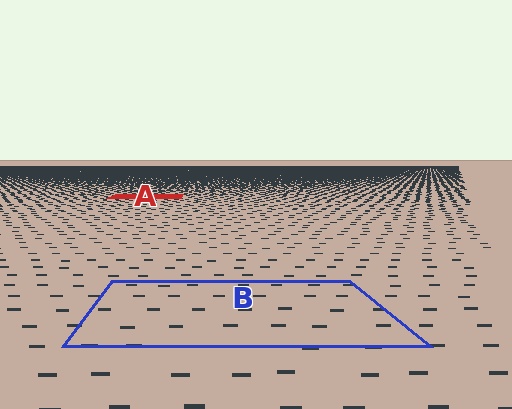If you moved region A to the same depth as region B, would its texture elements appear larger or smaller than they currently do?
They would appear larger. At a closer depth, the same texture elements are projected at a bigger on-screen size.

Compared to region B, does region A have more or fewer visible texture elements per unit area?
Region A has more texture elements per unit area — they are packed more densely because it is farther away.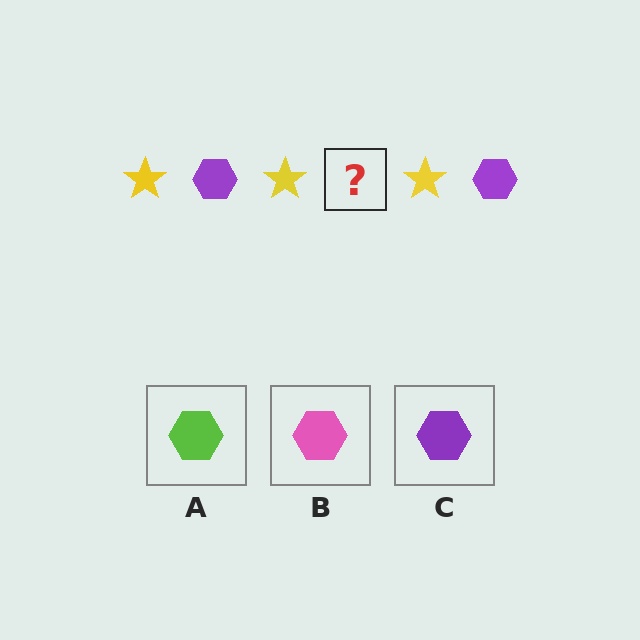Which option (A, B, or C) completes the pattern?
C.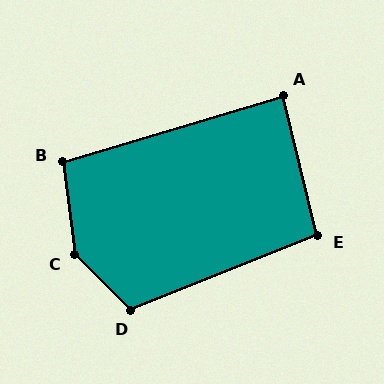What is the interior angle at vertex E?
Approximately 98 degrees (obtuse).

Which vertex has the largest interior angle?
C, at approximately 142 degrees.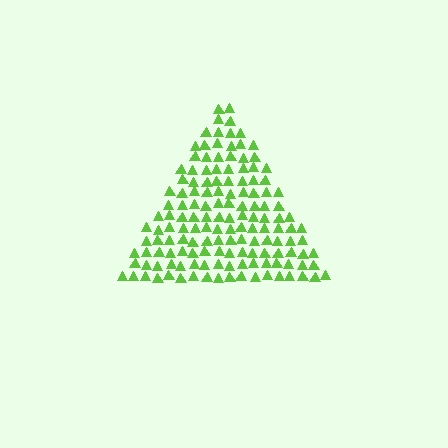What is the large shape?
The large shape is a triangle.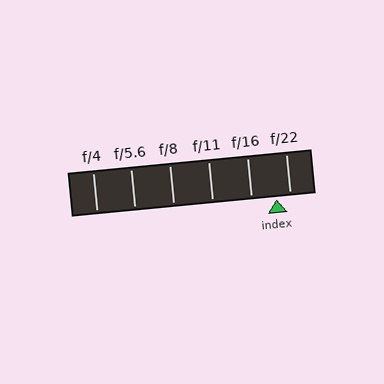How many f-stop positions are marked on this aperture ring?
There are 6 f-stop positions marked.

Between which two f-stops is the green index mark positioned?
The index mark is between f/16 and f/22.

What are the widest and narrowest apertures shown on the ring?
The widest aperture shown is f/4 and the narrowest is f/22.